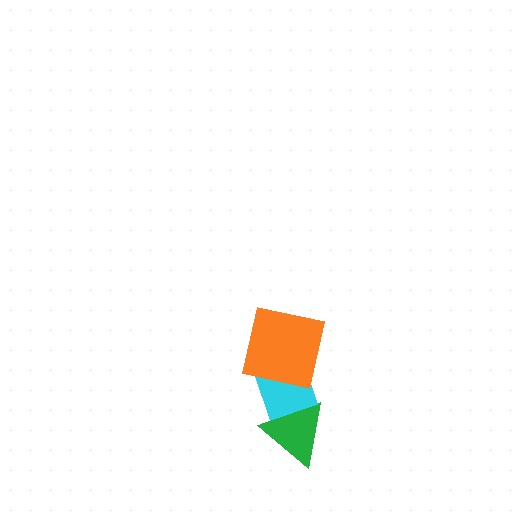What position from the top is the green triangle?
The green triangle is 3rd from the top.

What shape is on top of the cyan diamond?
The orange square is on top of the cyan diamond.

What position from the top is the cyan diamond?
The cyan diamond is 2nd from the top.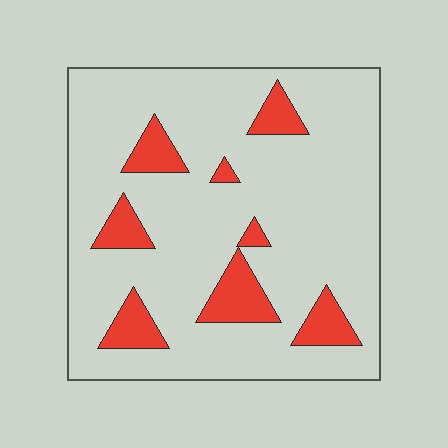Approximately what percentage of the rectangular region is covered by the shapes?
Approximately 15%.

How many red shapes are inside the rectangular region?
8.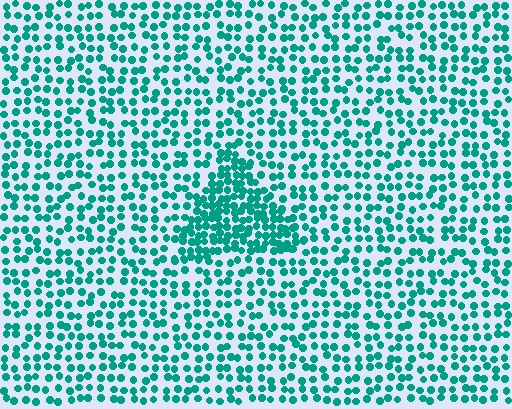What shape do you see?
I see a triangle.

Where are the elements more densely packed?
The elements are more densely packed inside the triangle boundary.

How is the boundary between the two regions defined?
The boundary is defined by a change in element density (approximately 2.0x ratio). All elements are the same color, size, and shape.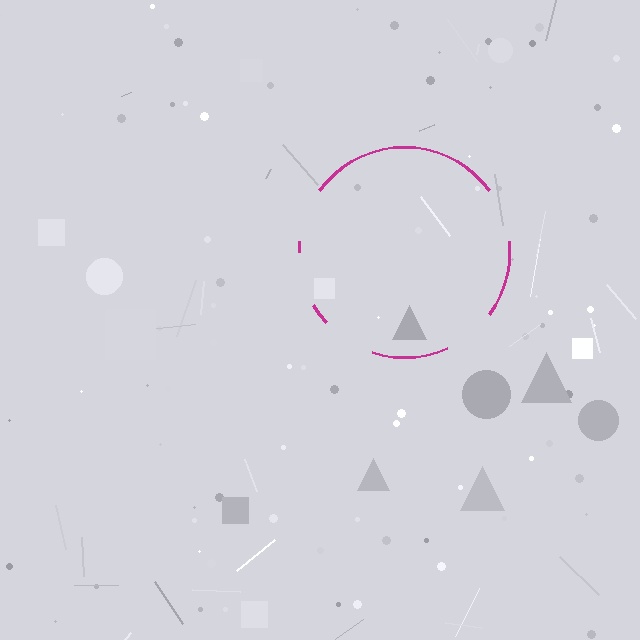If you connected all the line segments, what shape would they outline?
They would outline a circle.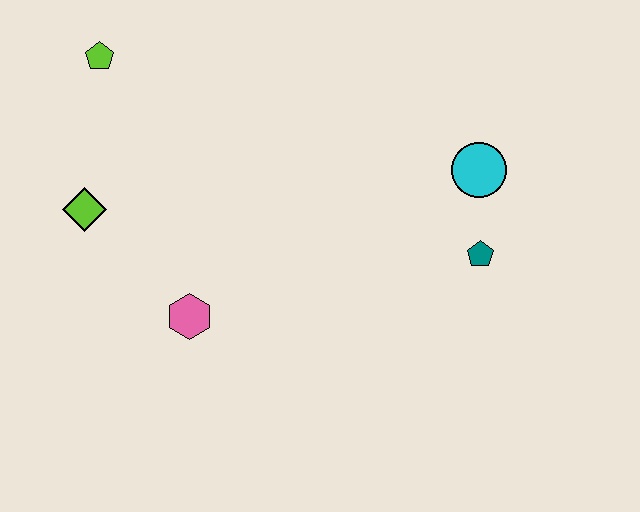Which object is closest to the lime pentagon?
The lime diamond is closest to the lime pentagon.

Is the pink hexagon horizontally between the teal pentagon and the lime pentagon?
Yes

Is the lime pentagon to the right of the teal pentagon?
No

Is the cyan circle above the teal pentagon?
Yes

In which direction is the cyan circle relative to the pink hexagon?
The cyan circle is to the right of the pink hexagon.